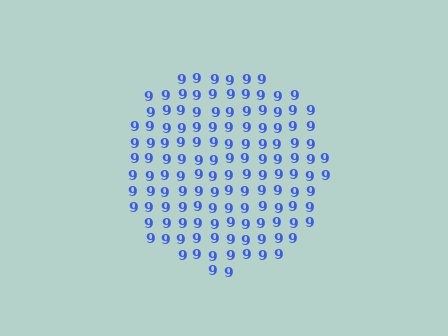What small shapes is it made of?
It is made of small digit 9's.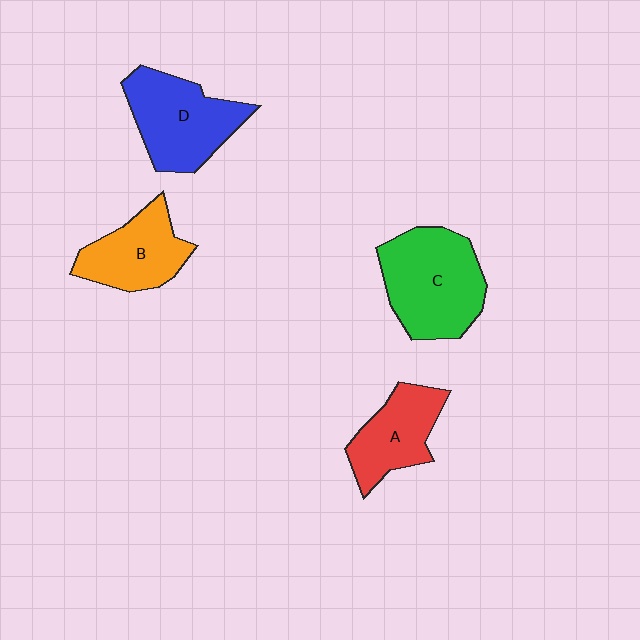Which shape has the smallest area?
Shape A (red).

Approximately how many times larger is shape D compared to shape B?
Approximately 1.3 times.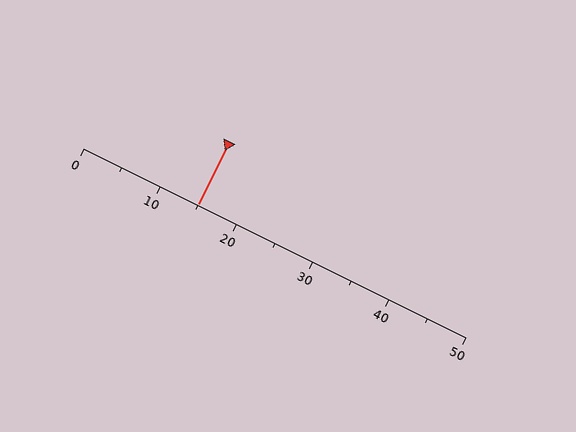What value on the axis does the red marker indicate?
The marker indicates approximately 15.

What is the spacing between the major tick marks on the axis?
The major ticks are spaced 10 apart.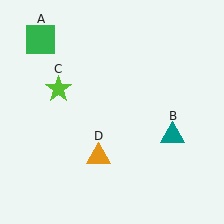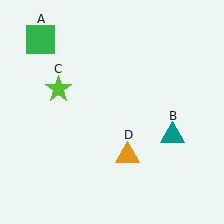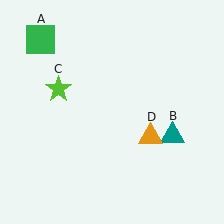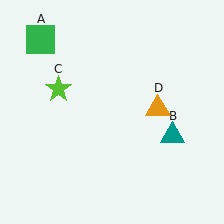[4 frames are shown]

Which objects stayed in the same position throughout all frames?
Green square (object A) and teal triangle (object B) and lime star (object C) remained stationary.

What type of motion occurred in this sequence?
The orange triangle (object D) rotated counterclockwise around the center of the scene.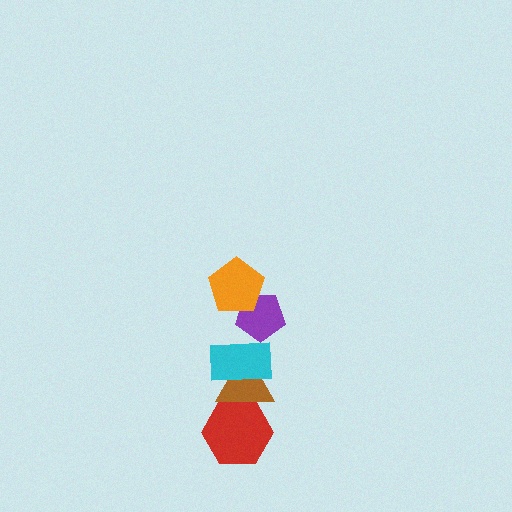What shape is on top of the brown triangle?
The cyan rectangle is on top of the brown triangle.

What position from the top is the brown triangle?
The brown triangle is 4th from the top.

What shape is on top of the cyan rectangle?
The purple pentagon is on top of the cyan rectangle.